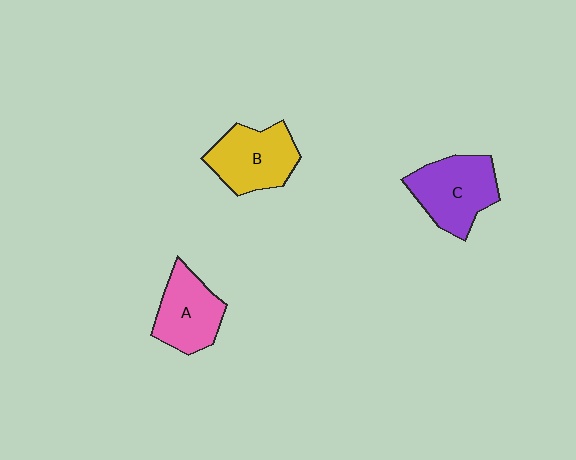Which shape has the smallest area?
Shape A (pink).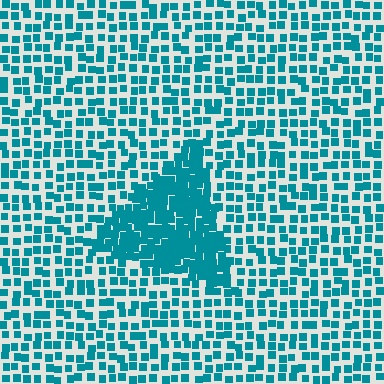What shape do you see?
I see a triangle.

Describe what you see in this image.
The image contains small teal elements arranged at two different densities. A triangle-shaped region is visible where the elements are more densely packed than the surrounding area.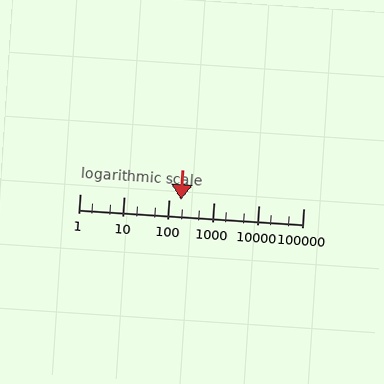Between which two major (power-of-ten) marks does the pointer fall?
The pointer is between 100 and 1000.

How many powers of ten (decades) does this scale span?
The scale spans 5 decades, from 1 to 100000.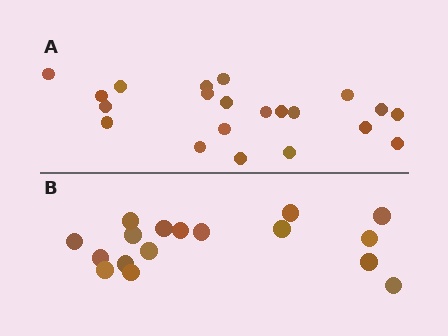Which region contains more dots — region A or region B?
Region A (the top region) has more dots.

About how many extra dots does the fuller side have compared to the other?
Region A has about 4 more dots than region B.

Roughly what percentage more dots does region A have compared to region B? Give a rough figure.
About 25% more.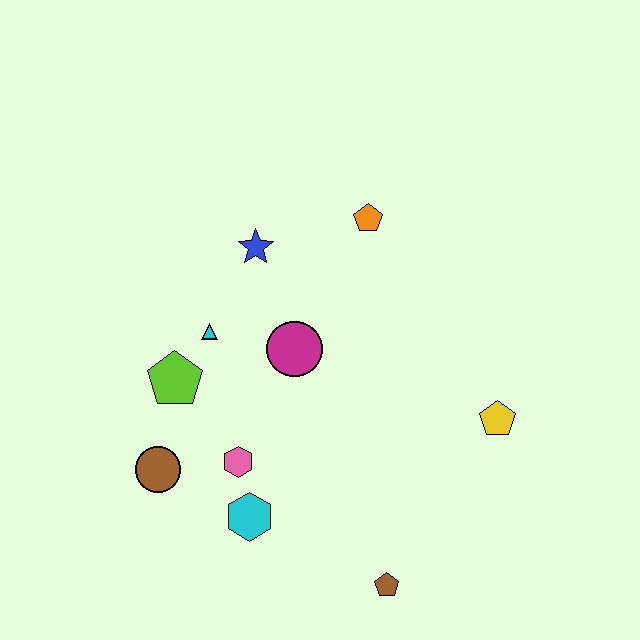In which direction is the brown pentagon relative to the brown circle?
The brown pentagon is to the right of the brown circle.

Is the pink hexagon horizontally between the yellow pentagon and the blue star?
No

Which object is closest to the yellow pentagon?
The brown pentagon is closest to the yellow pentagon.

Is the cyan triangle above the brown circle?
Yes